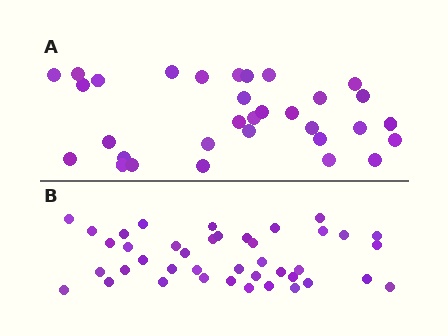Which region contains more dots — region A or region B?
Region B (the bottom region) has more dots.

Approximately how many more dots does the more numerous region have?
Region B has roughly 8 or so more dots than region A.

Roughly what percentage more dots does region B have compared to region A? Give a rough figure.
About 30% more.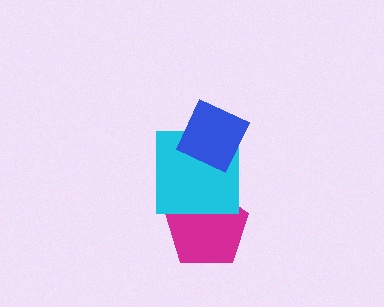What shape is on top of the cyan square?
The blue diamond is on top of the cyan square.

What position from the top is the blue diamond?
The blue diamond is 1st from the top.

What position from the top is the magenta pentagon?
The magenta pentagon is 3rd from the top.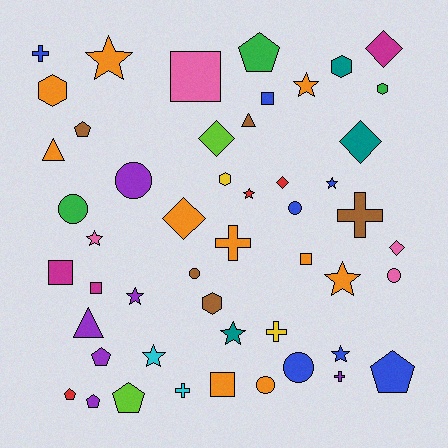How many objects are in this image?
There are 50 objects.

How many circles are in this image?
There are 7 circles.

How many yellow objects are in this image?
There are 2 yellow objects.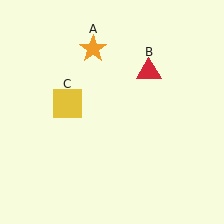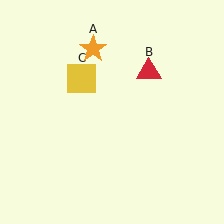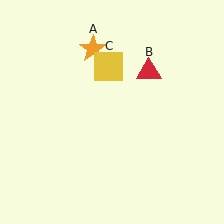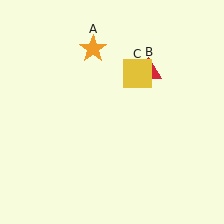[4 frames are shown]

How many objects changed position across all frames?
1 object changed position: yellow square (object C).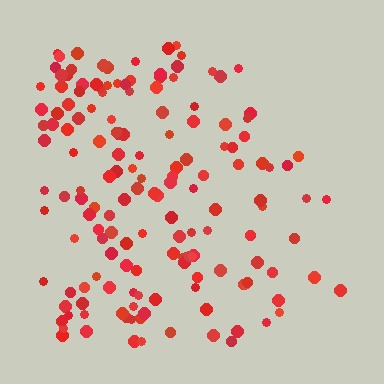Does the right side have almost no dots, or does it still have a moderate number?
Still a moderate number, just noticeably fewer than the left.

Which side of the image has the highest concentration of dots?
The left.